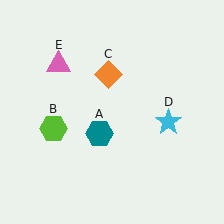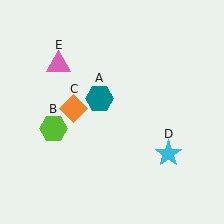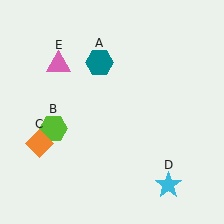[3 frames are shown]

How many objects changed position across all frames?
3 objects changed position: teal hexagon (object A), orange diamond (object C), cyan star (object D).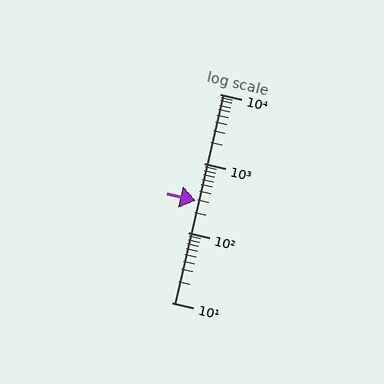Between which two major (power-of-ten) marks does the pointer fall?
The pointer is between 100 and 1000.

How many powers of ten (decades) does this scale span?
The scale spans 3 decades, from 10 to 10000.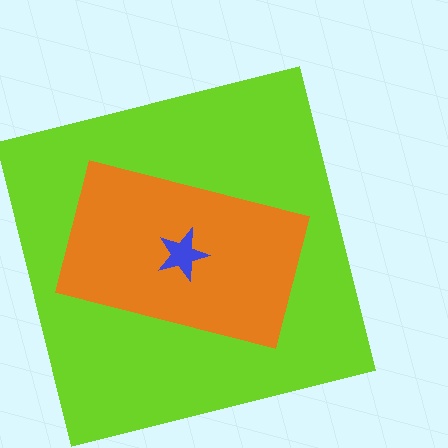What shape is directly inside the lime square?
The orange rectangle.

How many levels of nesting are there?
3.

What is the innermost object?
The blue star.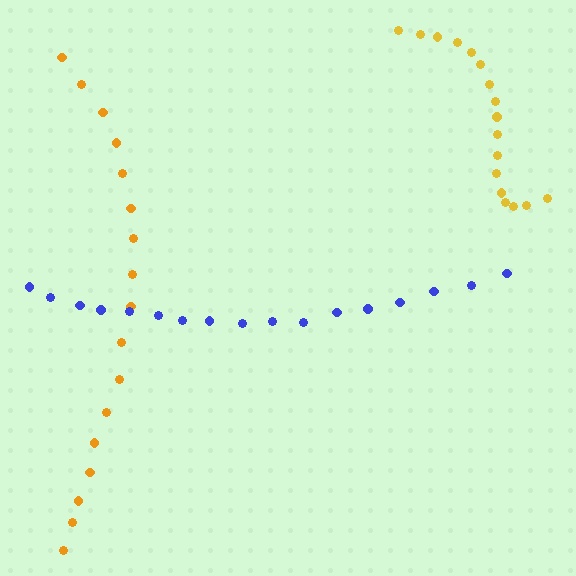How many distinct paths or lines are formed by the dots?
There are 3 distinct paths.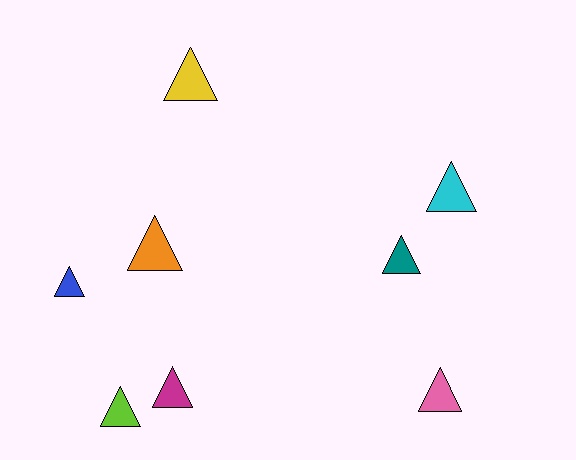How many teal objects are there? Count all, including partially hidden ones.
There is 1 teal object.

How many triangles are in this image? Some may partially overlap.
There are 8 triangles.